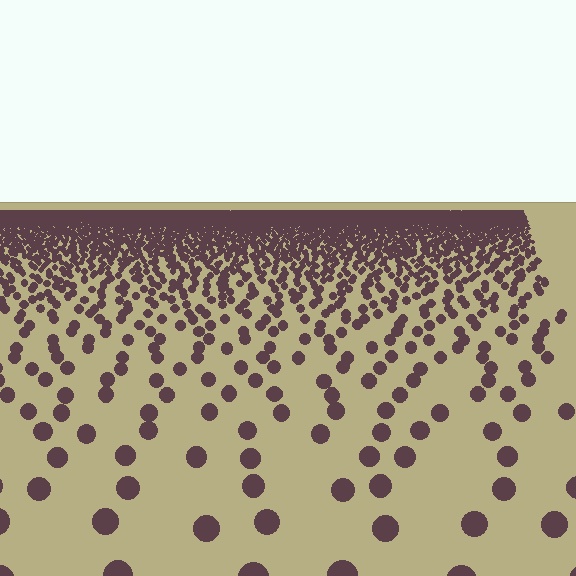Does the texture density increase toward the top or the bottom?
Density increases toward the top.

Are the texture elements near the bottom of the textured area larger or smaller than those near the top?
Larger. Near the bottom, elements are closer to the viewer and appear at a bigger on-screen size.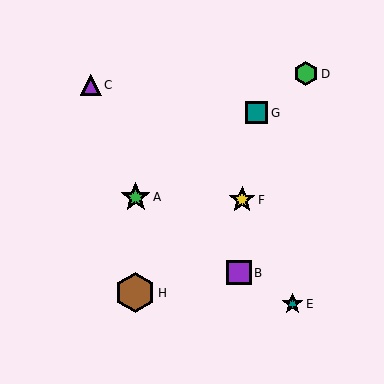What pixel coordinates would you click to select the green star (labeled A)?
Click at (136, 197) to select the green star A.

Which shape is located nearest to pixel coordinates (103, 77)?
The purple triangle (labeled C) at (91, 85) is nearest to that location.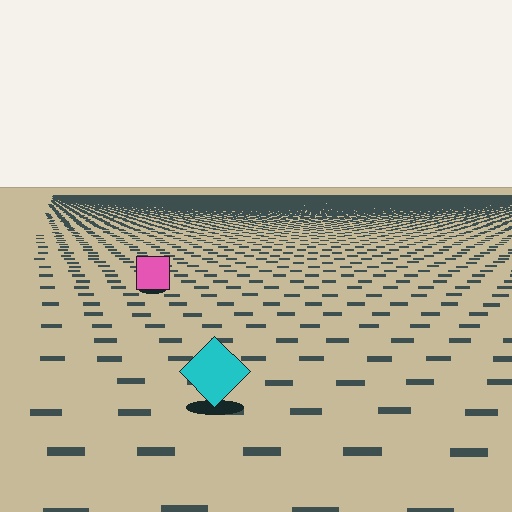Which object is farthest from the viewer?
The pink square is farthest from the viewer. It appears smaller and the ground texture around it is denser.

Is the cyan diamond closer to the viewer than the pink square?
Yes. The cyan diamond is closer — you can tell from the texture gradient: the ground texture is coarser near it.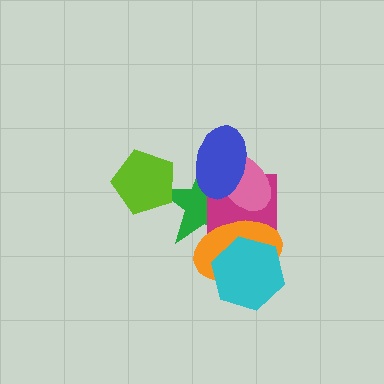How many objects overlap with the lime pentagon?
1 object overlaps with the lime pentagon.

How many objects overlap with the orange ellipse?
4 objects overlap with the orange ellipse.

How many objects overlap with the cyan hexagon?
2 objects overlap with the cyan hexagon.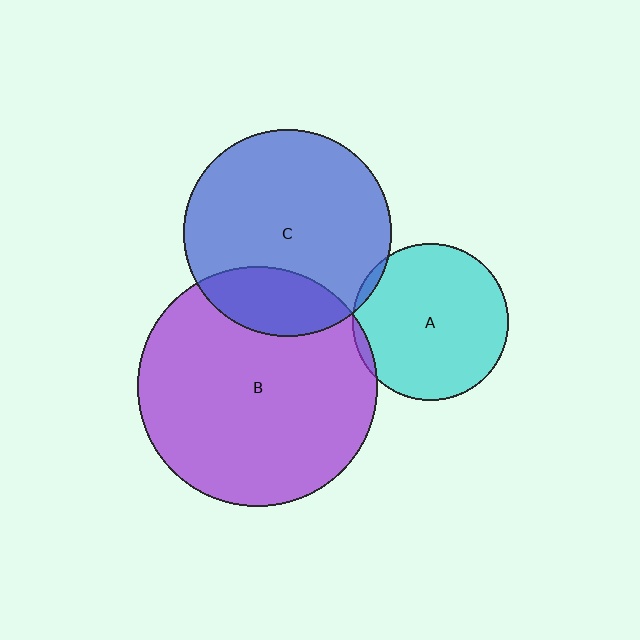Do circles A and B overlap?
Yes.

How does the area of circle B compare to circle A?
Approximately 2.4 times.